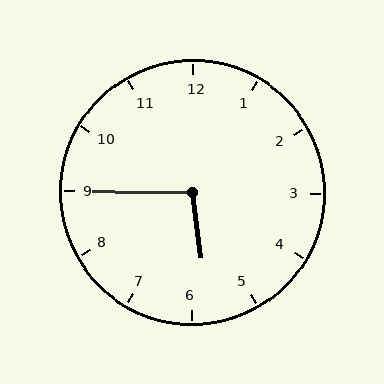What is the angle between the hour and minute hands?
Approximately 98 degrees.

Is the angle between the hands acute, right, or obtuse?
It is obtuse.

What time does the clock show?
5:45.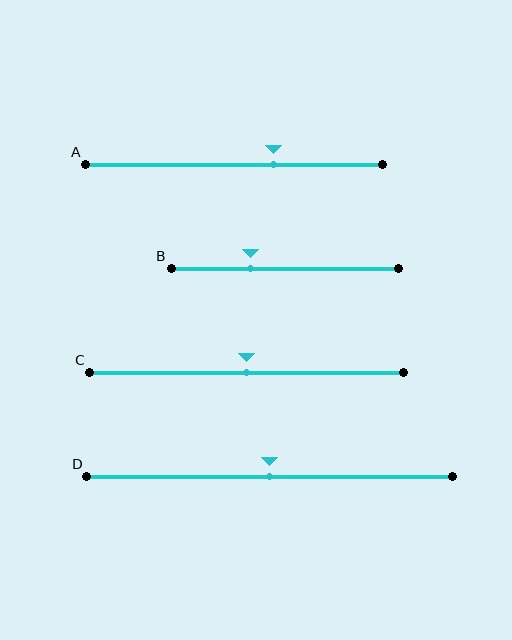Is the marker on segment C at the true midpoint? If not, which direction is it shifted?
Yes, the marker on segment C is at the true midpoint.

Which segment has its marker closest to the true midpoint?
Segment C has its marker closest to the true midpoint.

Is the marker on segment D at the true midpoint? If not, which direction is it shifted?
Yes, the marker on segment D is at the true midpoint.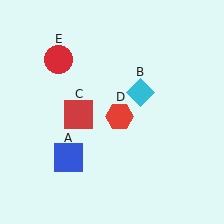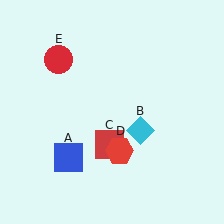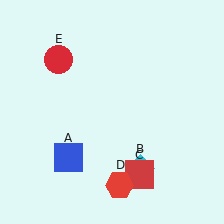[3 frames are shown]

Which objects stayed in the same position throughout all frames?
Blue square (object A) and red circle (object E) remained stationary.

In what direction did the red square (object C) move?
The red square (object C) moved down and to the right.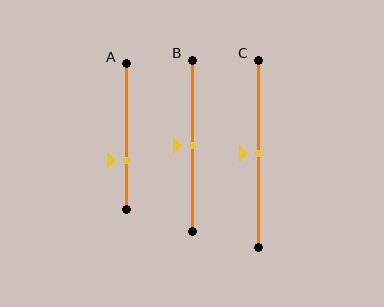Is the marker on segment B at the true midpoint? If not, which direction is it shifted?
Yes, the marker on segment B is at the true midpoint.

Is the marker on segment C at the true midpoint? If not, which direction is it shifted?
Yes, the marker on segment C is at the true midpoint.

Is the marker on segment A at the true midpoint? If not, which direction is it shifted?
No, the marker on segment A is shifted downward by about 16% of the segment length.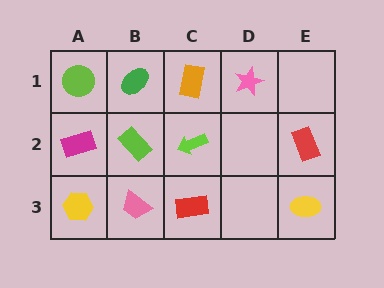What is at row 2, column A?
A magenta rectangle.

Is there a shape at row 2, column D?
No, that cell is empty.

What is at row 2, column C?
A lime arrow.